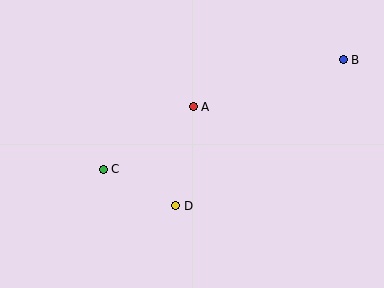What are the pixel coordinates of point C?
Point C is at (103, 169).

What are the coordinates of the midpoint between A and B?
The midpoint between A and B is at (268, 83).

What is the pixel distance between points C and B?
The distance between C and B is 264 pixels.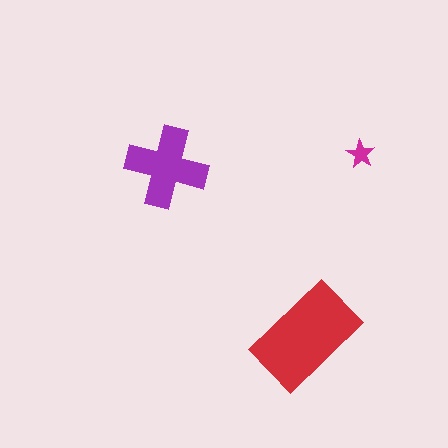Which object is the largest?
The red rectangle.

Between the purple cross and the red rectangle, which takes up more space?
The red rectangle.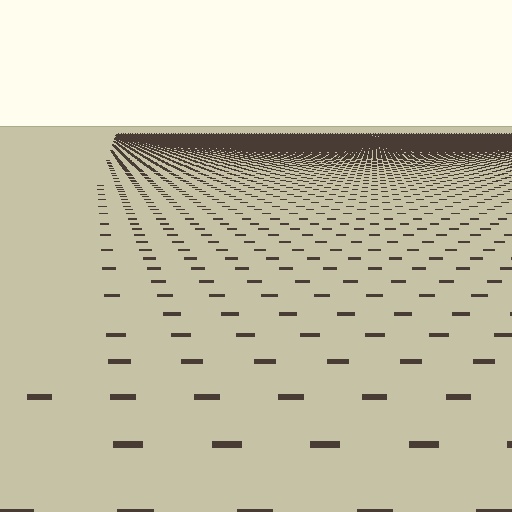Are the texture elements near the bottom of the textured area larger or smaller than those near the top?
Larger. Near the bottom, elements are closer to the viewer and appear at a bigger on-screen size.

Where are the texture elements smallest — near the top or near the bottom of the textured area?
Near the top.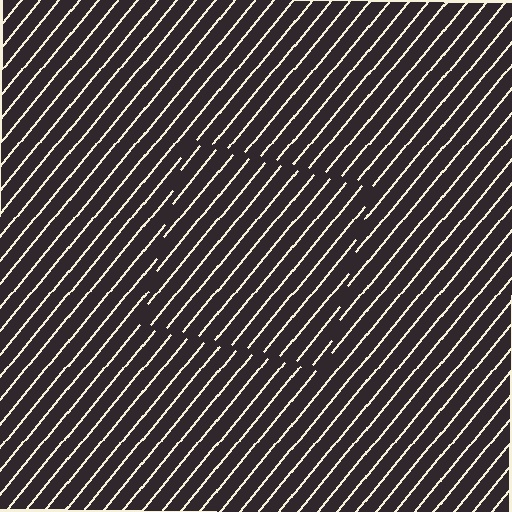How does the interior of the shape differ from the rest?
The interior of the shape contains the same grating, shifted by half a period — the contour is defined by the phase discontinuity where line-ends from the inner and outer gratings abut.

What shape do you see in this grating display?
An illusory square. The interior of the shape contains the same grating, shifted by half a period — the contour is defined by the phase discontinuity where line-ends from the inner and outer gratings abut.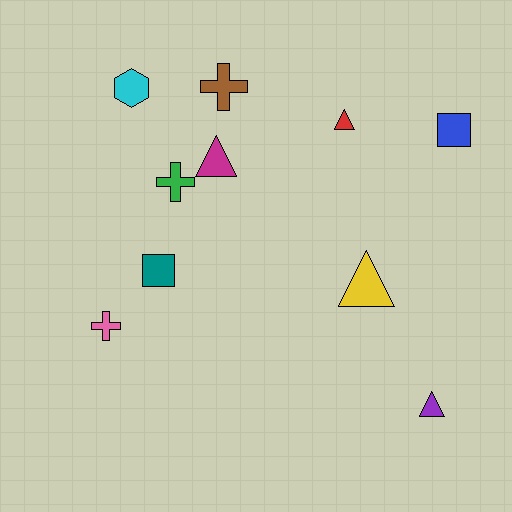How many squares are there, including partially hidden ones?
There are 2 squares.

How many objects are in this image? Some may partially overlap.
There are 10 objects.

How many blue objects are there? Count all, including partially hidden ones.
There is 1 blue object.